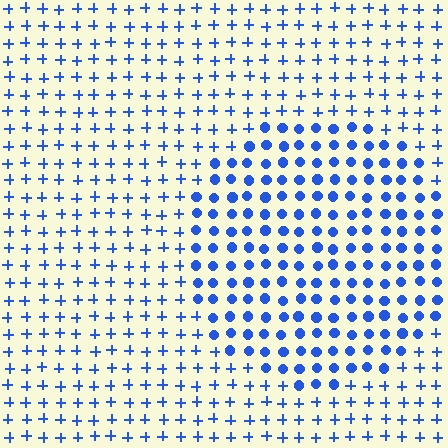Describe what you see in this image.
The image is filled with small blue elements arranged in a uniform grid. A circle-shaped region contains circles, while the surrounding area contains plus signs. The boundary is defined purely by the change in element shape.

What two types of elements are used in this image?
The image uses circles inside the circle region and plus signs outside it.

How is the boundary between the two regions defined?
The boundary is defined by a change in element shape: circles inside vs. plus signs outside. All elements share the same color and spacing.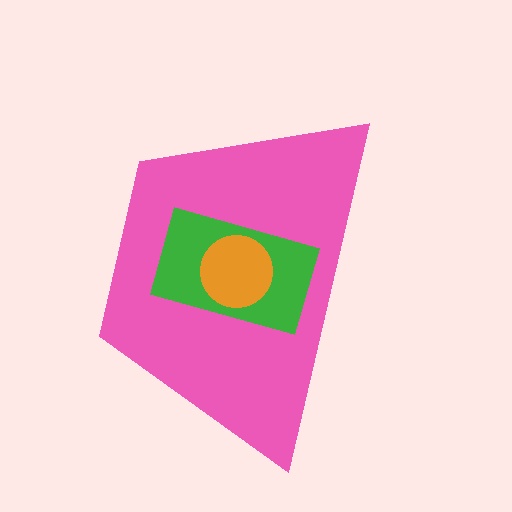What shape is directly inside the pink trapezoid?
The green rectangle.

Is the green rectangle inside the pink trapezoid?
Yes.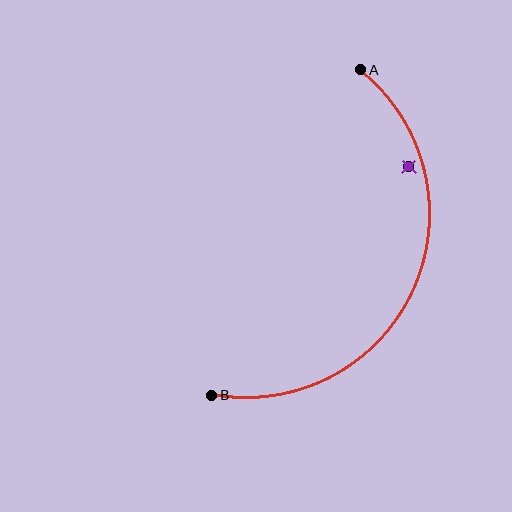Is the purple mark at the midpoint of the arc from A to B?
No — the purple mark does not lie on the arc at all. It sits slightly inside the curve.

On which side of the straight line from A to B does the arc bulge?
The arc bulges to the right of the straight line connecting A and B.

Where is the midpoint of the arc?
The arc midpoint is the point on the curve farthest from the straight line joining A and B. It sits to the right of that line.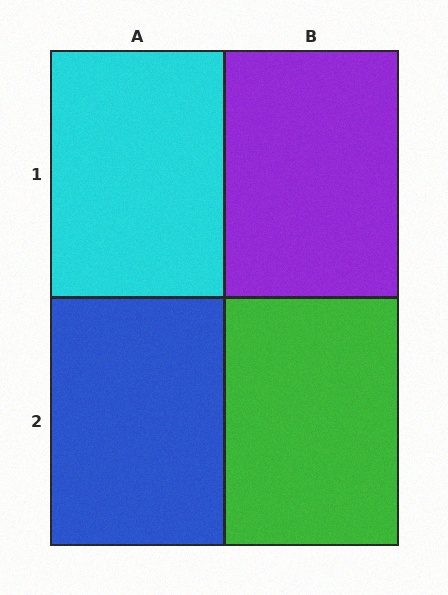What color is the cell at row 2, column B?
Green.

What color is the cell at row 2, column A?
Blue.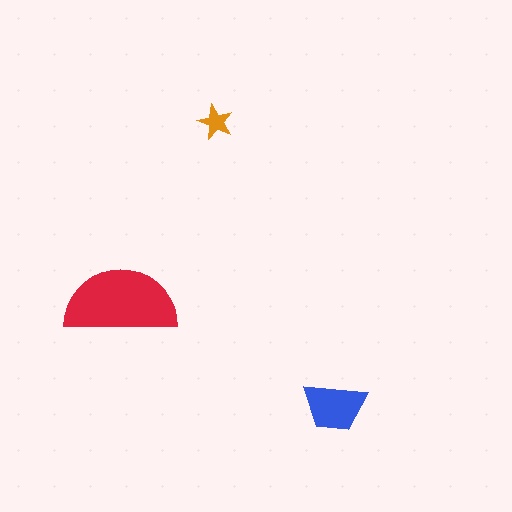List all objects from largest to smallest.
The red semicircle, the blue trapezoid, the orange star.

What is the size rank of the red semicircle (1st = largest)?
1st.